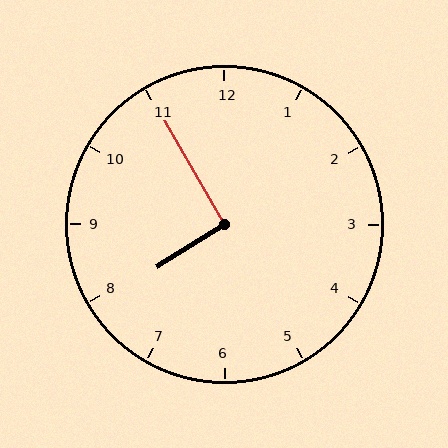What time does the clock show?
7:55.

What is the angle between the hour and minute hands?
Approximately 92 degrees.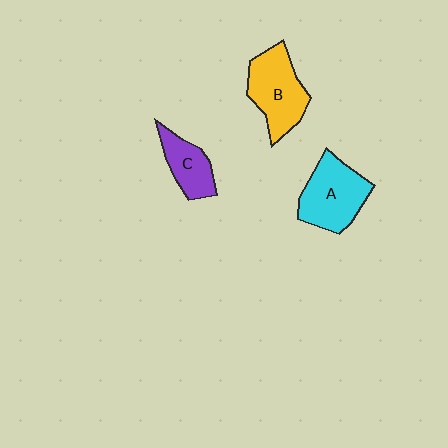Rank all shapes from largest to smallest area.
From largest to smallest: A (cyan), B (yellow), C (purple).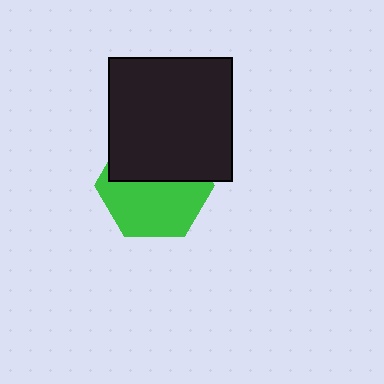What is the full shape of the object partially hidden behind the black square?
The partially hidden object is a green hexagon.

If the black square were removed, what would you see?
You would see the complete green hexagon.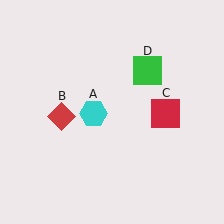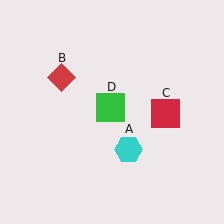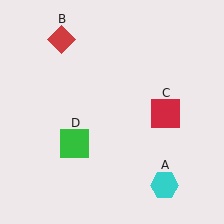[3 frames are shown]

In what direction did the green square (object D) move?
The green square (object D) moved down and to the left.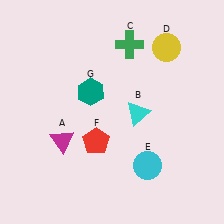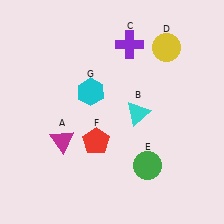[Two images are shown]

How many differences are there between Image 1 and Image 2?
There are 3 differences between the two images.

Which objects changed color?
C changed from green to purple. E changed from cyan to green. G changed from teal to cyan.